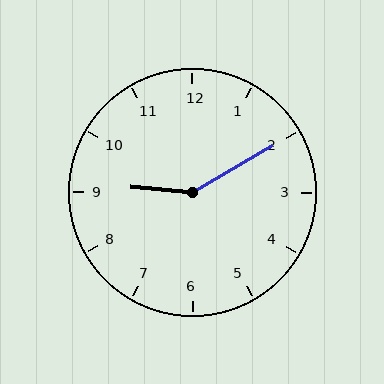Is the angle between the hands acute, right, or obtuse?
It is obtuse.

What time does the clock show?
9:10.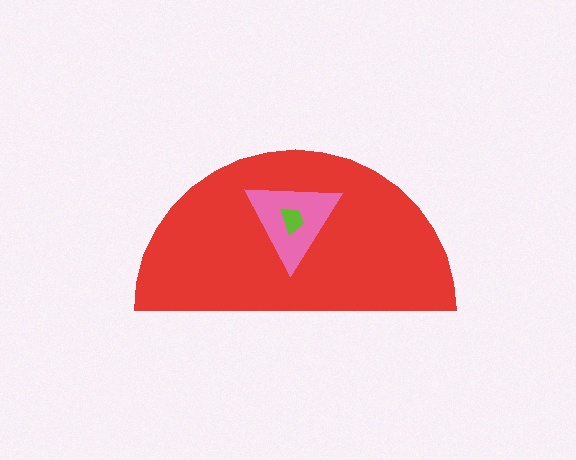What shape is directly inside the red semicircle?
The pink triangle.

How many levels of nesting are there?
3.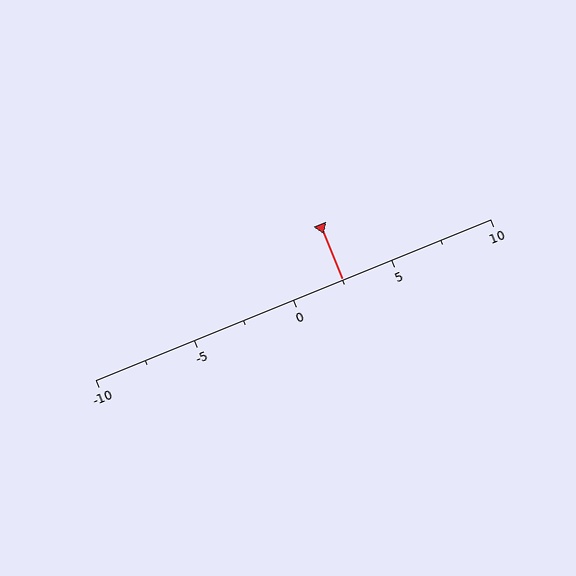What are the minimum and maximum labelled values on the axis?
The axis runs from -10 to 10.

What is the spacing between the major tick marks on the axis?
The major ticks are spaced 5 apart.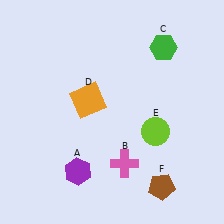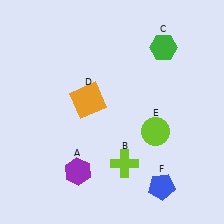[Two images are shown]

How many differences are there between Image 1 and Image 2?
There are 2 differences between the two images.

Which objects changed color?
B changed from pink to lime. F changed from brown to blue.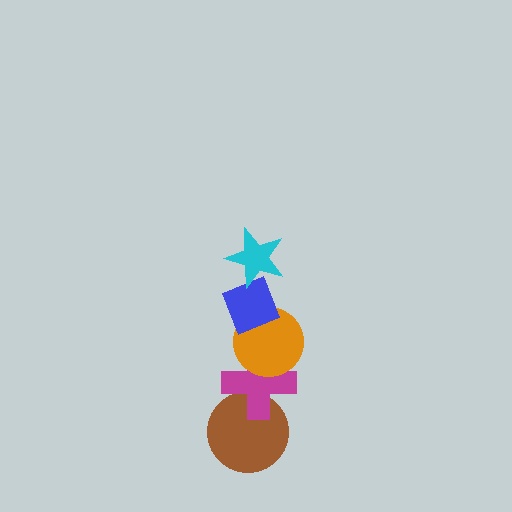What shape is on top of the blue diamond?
The cyan star is on top of the blue diamond.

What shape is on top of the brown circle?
The magenta cross is on top of the brown circle.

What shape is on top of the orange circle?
The blue diamond is on top of the orange circle.